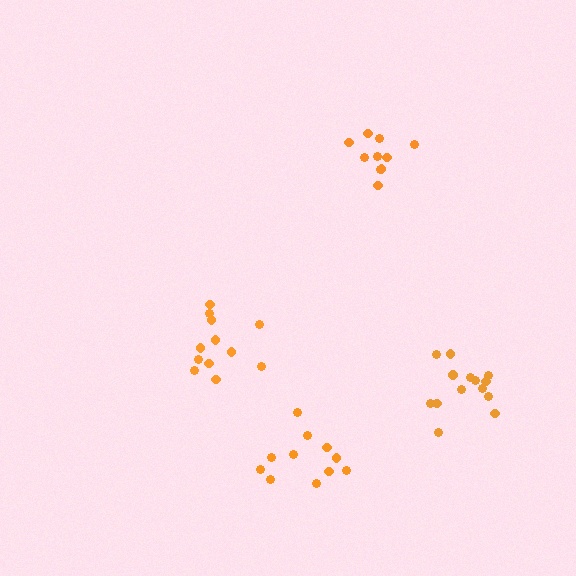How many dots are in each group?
Group 1: 14 dots, Group 2: 11 dots, Group 3: 12 dots, Group 4: 10 dots (47 total).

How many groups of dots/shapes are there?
There are 4 groups.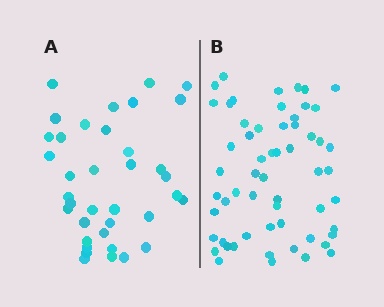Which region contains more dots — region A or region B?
Region B (the right region) has more dots.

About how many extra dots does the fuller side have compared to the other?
Region B has approximately 20 more dots than region A.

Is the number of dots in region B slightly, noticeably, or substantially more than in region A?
Region B has substantially more. The ratio is roughly 1.6 to 1.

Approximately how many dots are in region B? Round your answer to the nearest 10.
About 60 dots. (The exact count is 58, which rounds to 60.)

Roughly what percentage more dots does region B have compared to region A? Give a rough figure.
About 55% more.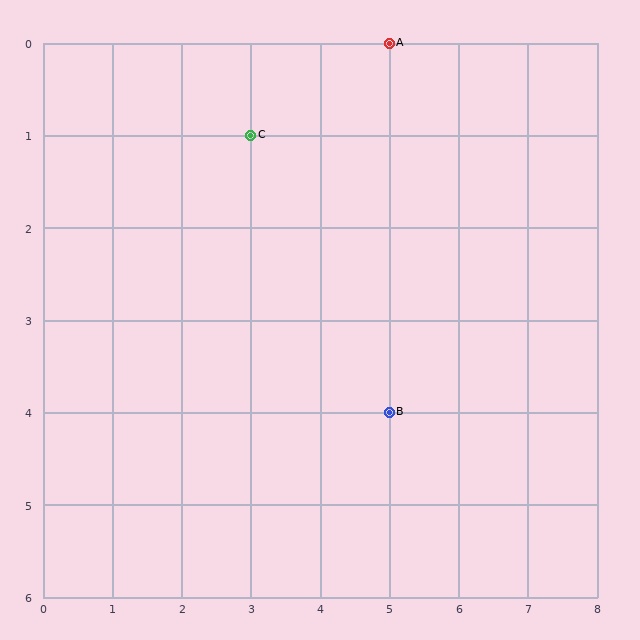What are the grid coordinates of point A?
Point A is at grid coordinates (5, 0).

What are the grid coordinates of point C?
Point C is at grid coordinates (3, 1).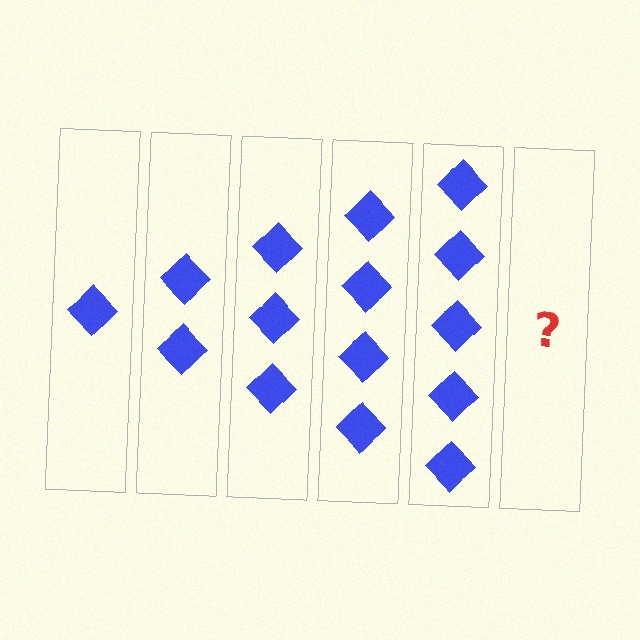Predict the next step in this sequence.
The next step is 6 diamonds.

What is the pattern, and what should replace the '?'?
The pattern is that each step adds one more diamond. The '?' should be 6 diamonds.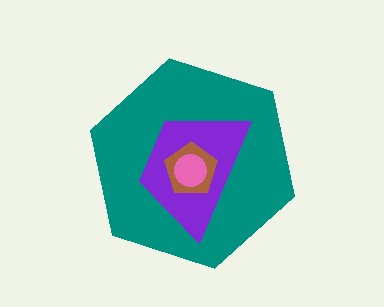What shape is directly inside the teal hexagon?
The purple trapezoid.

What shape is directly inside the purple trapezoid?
The brown pentagon.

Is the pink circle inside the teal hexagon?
Yes.